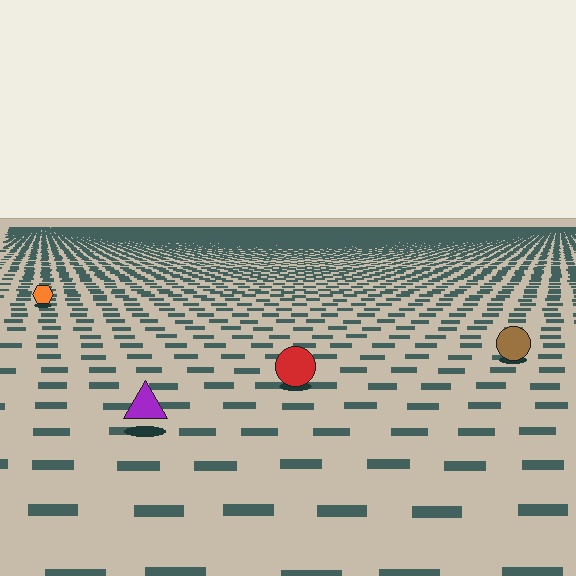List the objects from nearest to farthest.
From nearest to farthest: the purple triangle, the red circle, the brown circle, the orange hexagon.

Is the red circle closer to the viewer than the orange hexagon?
Yes. The red circle is closer — you can tell from the texture gradient: the ground texture is coarser near it.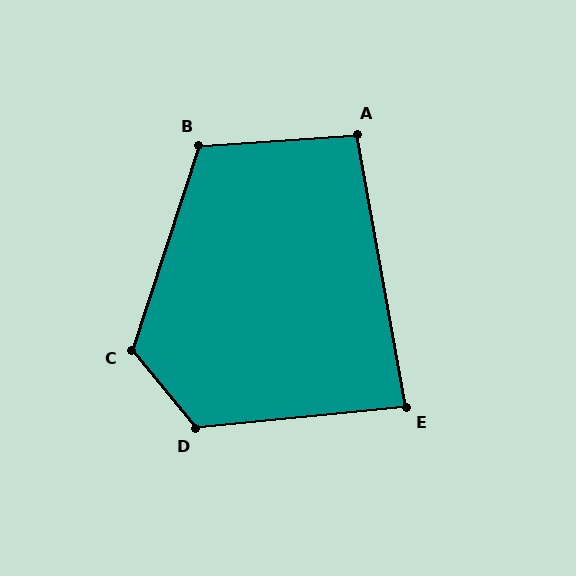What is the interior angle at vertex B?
Approximately 112 degrees (obtuse).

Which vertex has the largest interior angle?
D, at approximately 124 degrees.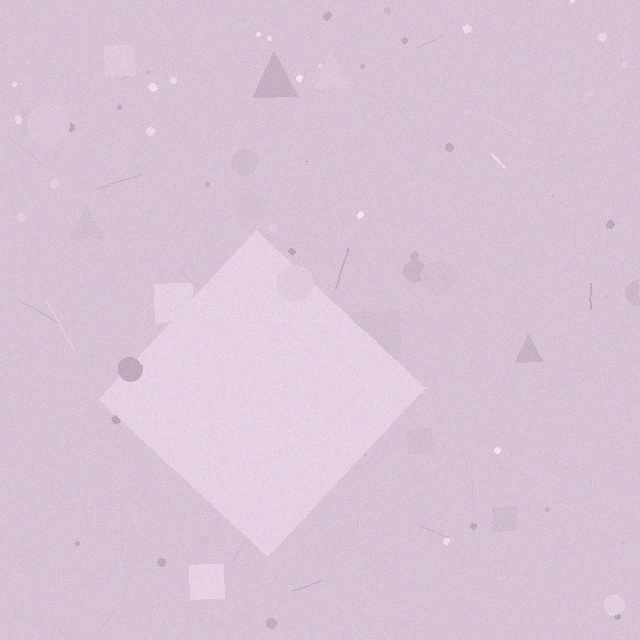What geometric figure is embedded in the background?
A diamond is embedded in the background.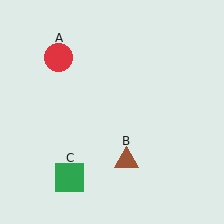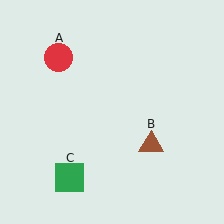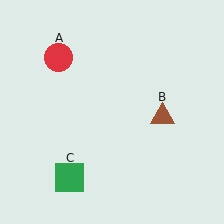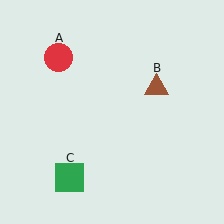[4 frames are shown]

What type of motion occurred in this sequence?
The brown triangle (object B) rotated counterclockwise around the center of the scene.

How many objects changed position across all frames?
1 object changed position: brown triangle (object B).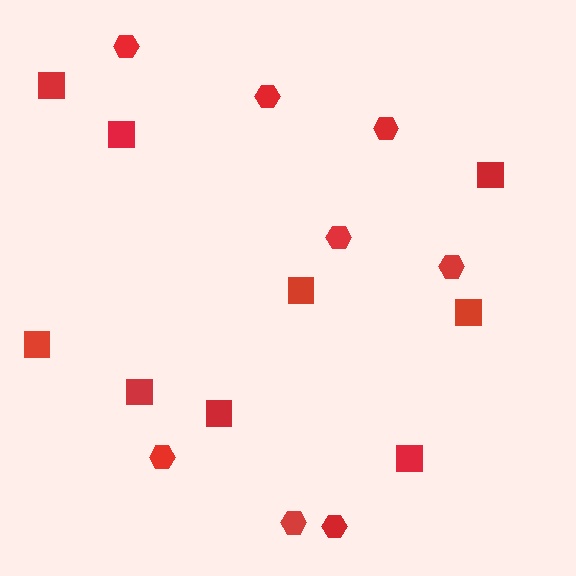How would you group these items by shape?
There are 2 groups: one group of hexagons (8) and one group of squares (9).